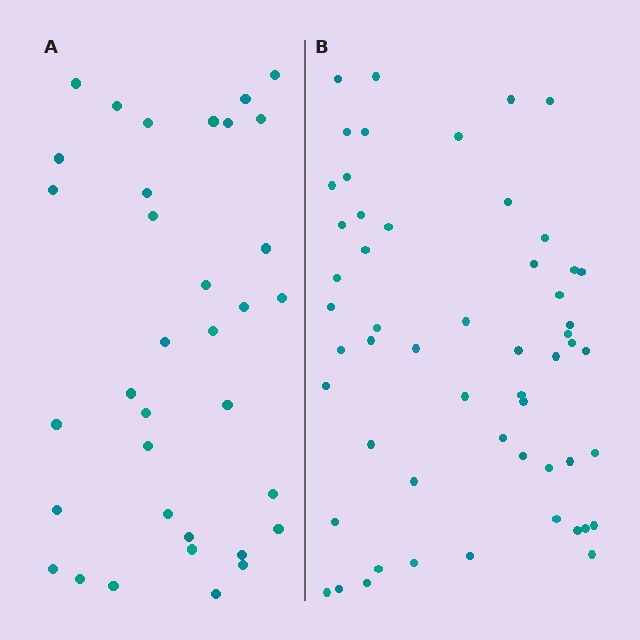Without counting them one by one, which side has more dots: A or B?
Region B (the right region) has more dots.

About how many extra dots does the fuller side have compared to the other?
Region B has approximately 20 more dots than region A.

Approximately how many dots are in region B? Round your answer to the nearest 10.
About 60 dots. (The exact count is 55, which rounds to 60.)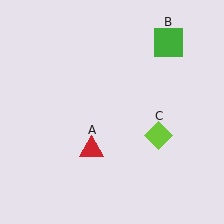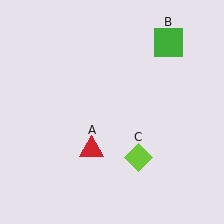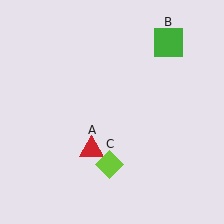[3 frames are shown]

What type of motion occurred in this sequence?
The lime diamond (object C) rotated clockwise around the center of the scene.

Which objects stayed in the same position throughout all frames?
Red triangle (object A) and green square (object B) remained stationary.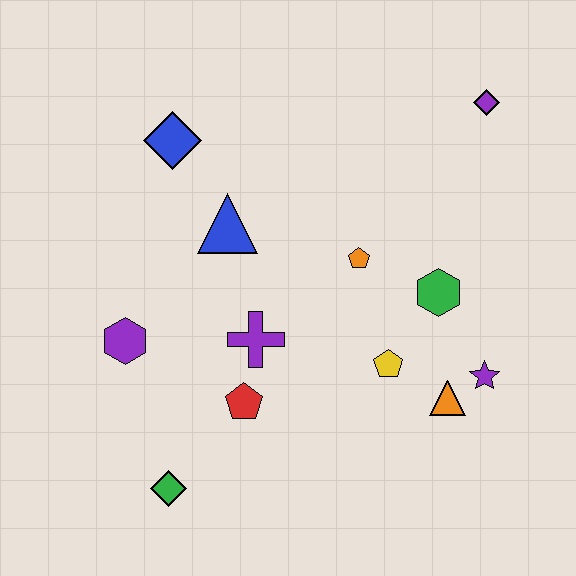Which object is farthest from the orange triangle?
The blue diamond is farthest from the orange triangle.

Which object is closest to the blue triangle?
The blue diamond is closest to the blue triangle.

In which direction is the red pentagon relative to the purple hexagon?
The red pentagon is to the right of the purple hexagon.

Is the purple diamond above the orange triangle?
Yes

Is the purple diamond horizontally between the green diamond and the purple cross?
No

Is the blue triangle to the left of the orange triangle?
Yes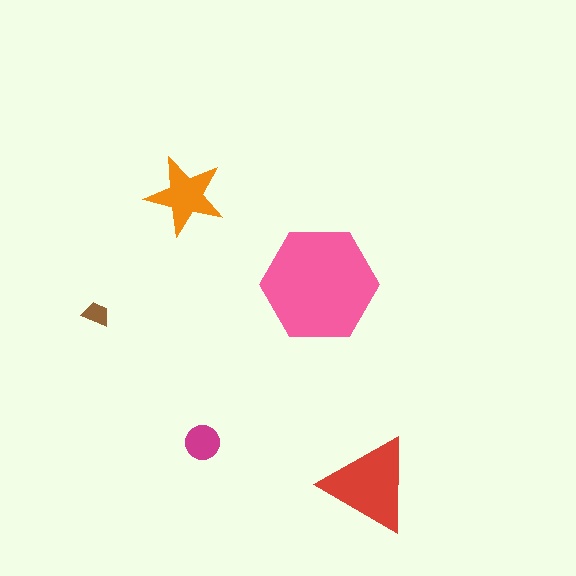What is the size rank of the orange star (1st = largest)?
3rd.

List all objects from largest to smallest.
The pink hexagon, the red triangle, the orange star, the magenta circle, the brown trapezoid.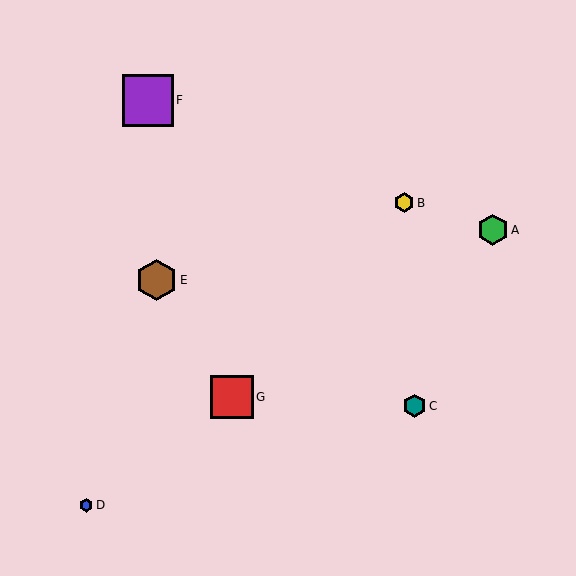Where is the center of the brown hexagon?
The center of the brown hexagon is at (157, 280).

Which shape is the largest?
The purple square (labeled F) is the largest.